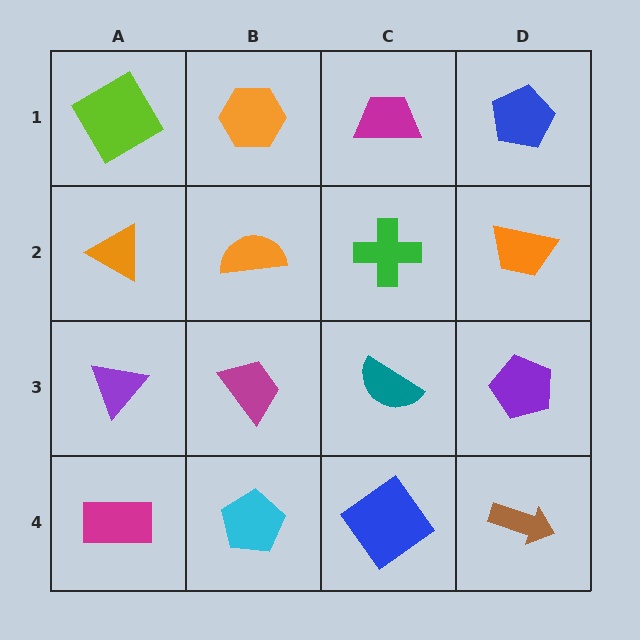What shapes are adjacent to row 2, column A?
A lime diamond (row 1, column A), a purple triangle (row 3, column A), an orange semicircle (row 2, column B).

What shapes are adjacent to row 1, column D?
An orange trapezoid (row 2, column D), a magenta trapezoid (row 1, column C).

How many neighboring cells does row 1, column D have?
2.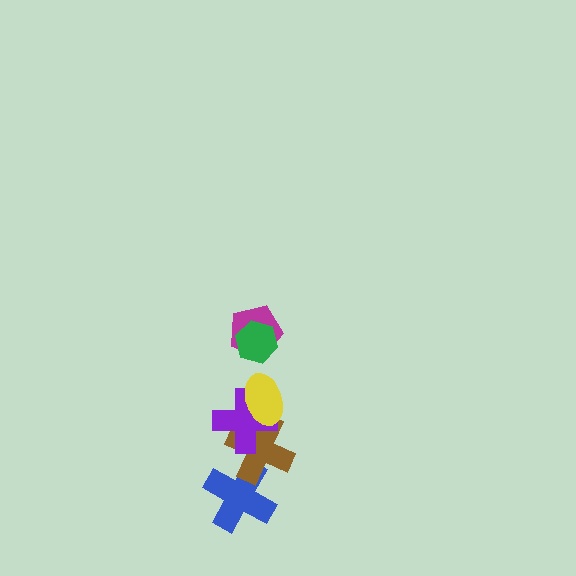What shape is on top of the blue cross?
The brown cross is on top of the blue cross.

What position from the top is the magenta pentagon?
The magenta pentagon is 2nd from the top.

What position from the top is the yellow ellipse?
The yellow ellipse is 3rd from the top.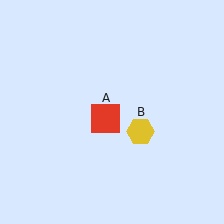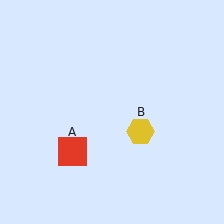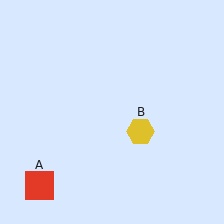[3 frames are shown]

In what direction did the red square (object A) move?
The red square (object A) moved down and to the left.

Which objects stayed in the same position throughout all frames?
Yellow hexagon (object B) remained stationary.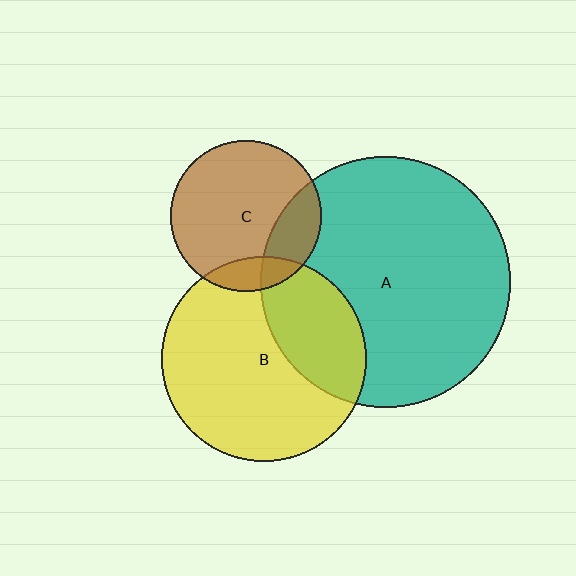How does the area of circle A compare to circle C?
Approximately 2.7 times.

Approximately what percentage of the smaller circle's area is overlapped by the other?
Approximately 20%.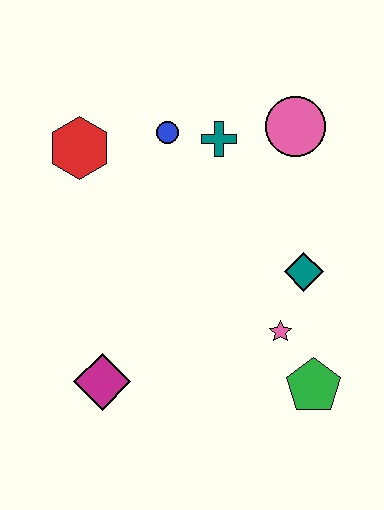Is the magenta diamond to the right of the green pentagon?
No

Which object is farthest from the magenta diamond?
The pink circle is farthest from the magenta diamond.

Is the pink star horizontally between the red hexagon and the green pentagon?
Yes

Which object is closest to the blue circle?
The teal cross is closest to the blue circle.